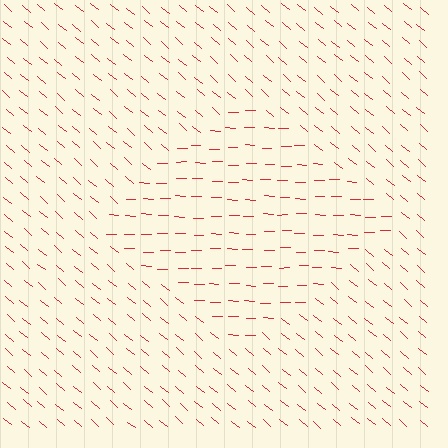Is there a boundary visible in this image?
Yes, there is a texture boundary formed by a change in line orientation.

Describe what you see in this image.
The image is filled with small red line segments. A diamond region in the image has lines oriented differently from the surrounding lines, creating a visible texture boundary.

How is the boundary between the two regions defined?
The boundary is defined purely by a change in line orientation (approximately 39 degrees difference). All lines are the same color and thickness.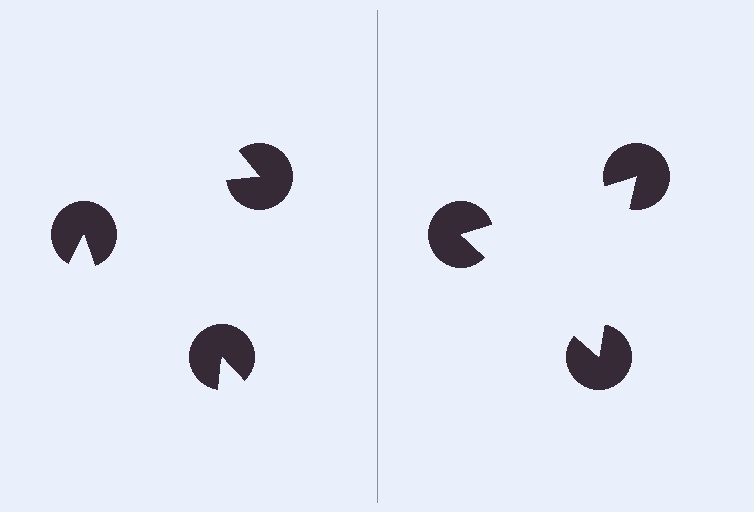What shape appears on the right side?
An illusory triangle.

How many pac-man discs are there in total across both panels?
6 — 3 on each side.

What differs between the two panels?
The pac-man discs are positioned identically on both sides; only the wedge orientations differ. On the right they align to a triangle; on the left they are misaligned.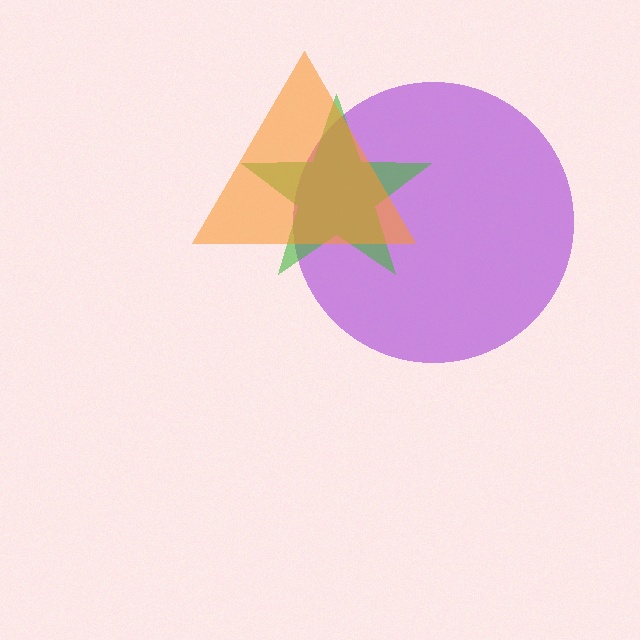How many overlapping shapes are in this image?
There are 3 overlapping shapes in the image.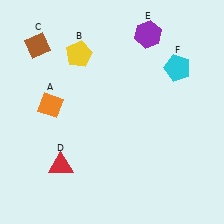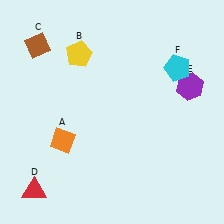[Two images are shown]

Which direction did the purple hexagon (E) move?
The purple hexagon (E) moved down.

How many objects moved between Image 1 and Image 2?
3 objects moved between the two images.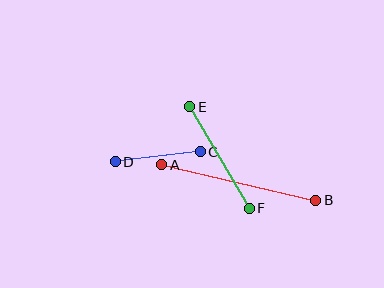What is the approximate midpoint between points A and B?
The midpoint is at approximately (239, 183) pixels.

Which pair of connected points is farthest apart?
Points A and B are farthest apart.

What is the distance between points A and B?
The distance is approximately 158 pixels.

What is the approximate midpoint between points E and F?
The midpoint is at approximately (219, 157) pixels.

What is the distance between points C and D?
The distance is approximately 86 pixels.